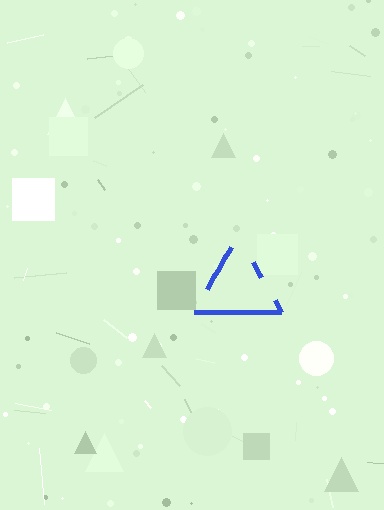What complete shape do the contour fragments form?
The contour fragments form a triangle.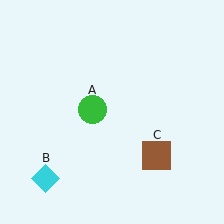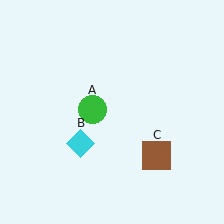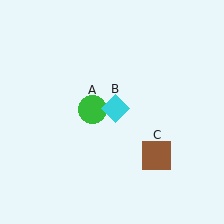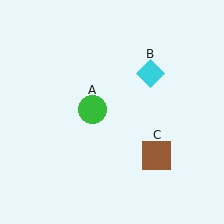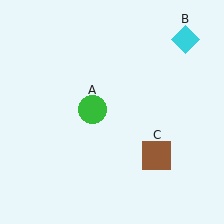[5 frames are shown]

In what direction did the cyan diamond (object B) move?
The cyan diamond (object B) moved up and to the right.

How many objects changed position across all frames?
1 object changed position: cyan diamond (object B).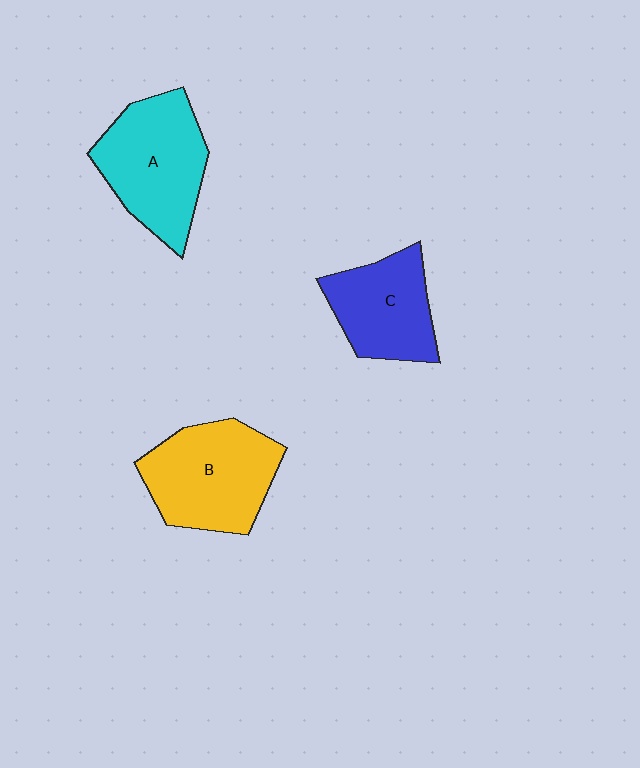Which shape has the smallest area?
Shape C (blue).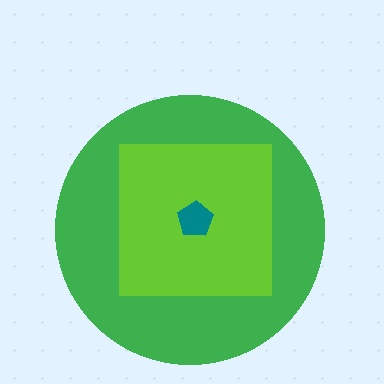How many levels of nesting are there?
3.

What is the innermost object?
The teal pentagon.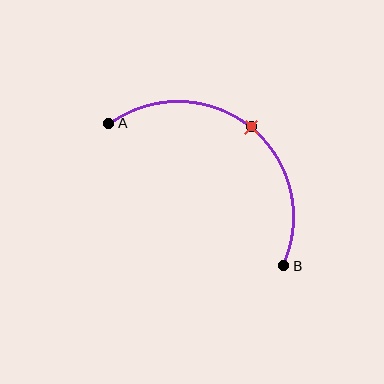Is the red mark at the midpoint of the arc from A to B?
Yes. The red mark lies on the arc at equal arc-length from both A and B — it is the arc midpoint.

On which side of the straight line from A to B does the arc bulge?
The arc bulges above and to the right of the straight line connecting A and B.